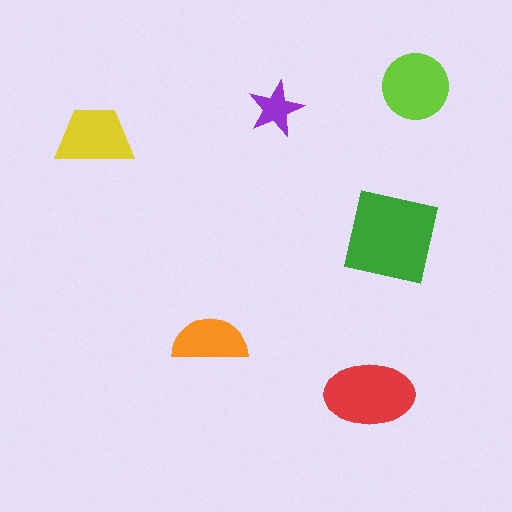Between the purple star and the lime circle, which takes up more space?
The lime circle.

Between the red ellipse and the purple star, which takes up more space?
The red ellipse.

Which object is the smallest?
The purple star.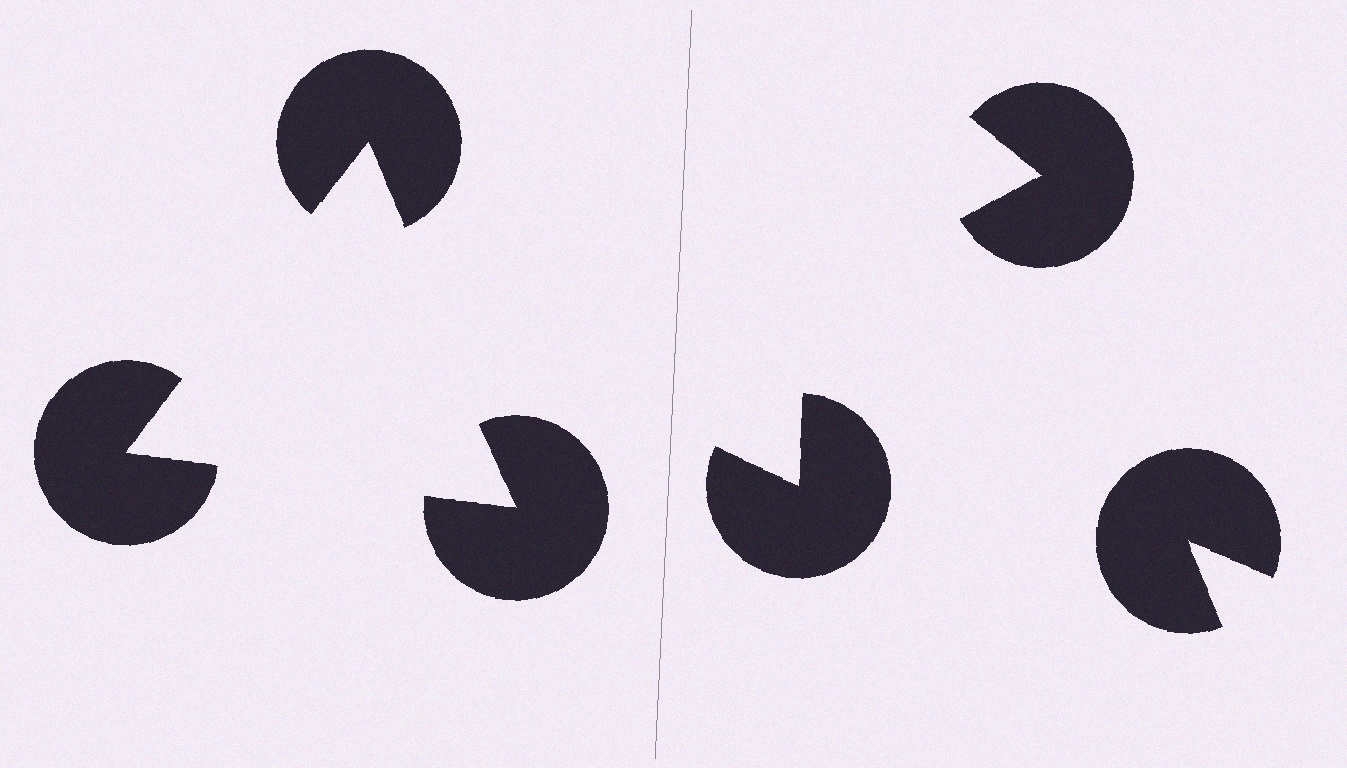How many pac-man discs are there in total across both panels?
6 — 3 on each side.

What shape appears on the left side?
An illusory triangle.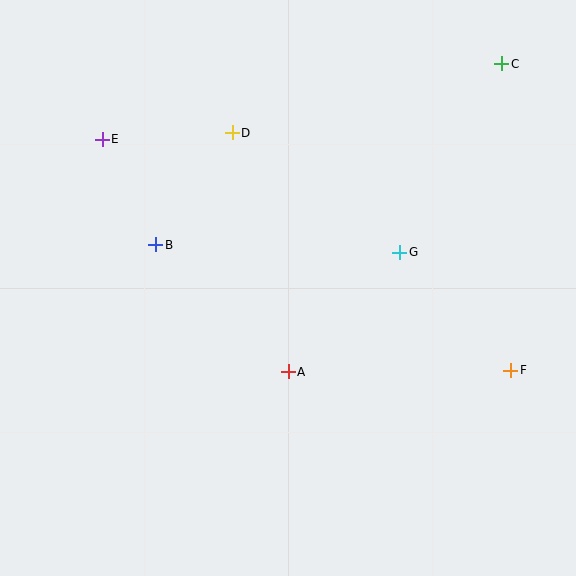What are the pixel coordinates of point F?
Point F is at (511, 370).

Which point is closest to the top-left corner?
Point E is closest to the top-left corner.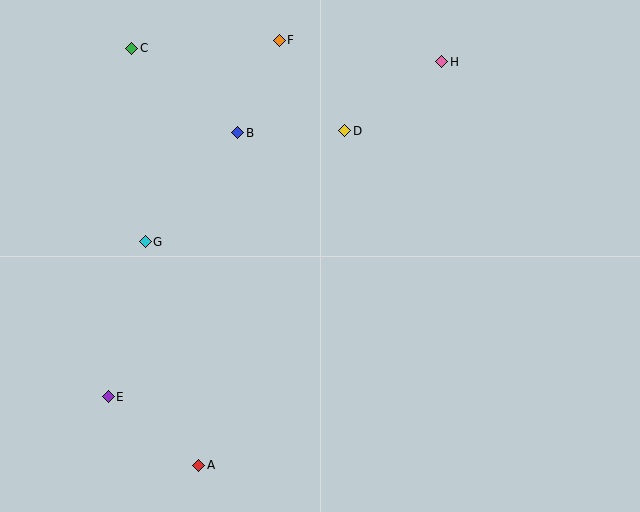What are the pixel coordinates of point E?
Point E is at (108, 397).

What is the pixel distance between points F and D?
The distance between F and D is 112 pixels.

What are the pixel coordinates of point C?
Point C is at (132, 48).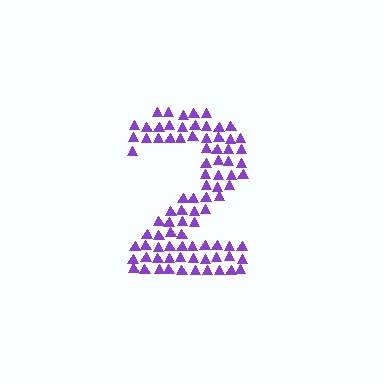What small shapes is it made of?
It is made of small triangles.